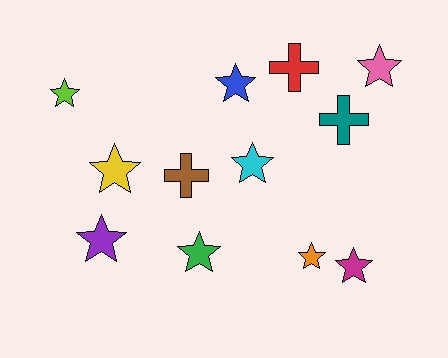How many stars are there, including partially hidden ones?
There are 9 stars.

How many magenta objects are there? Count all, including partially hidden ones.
There is 1 magenta object.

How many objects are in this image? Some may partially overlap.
There are 12 objects.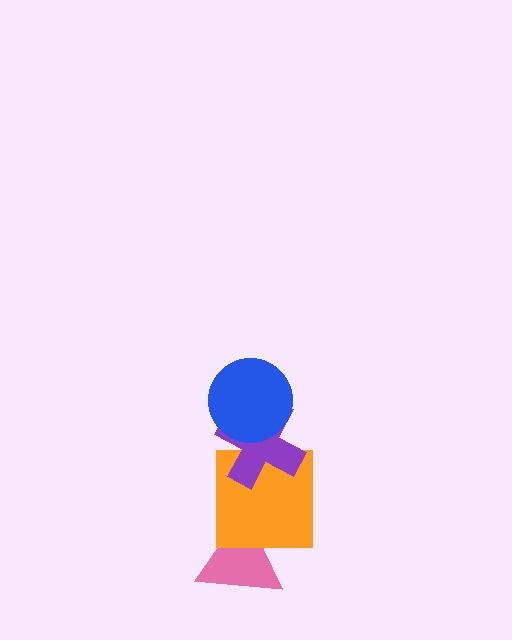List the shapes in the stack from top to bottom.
From top to bottom: the blue circle, the purple cross, the orange square, the pink triangle.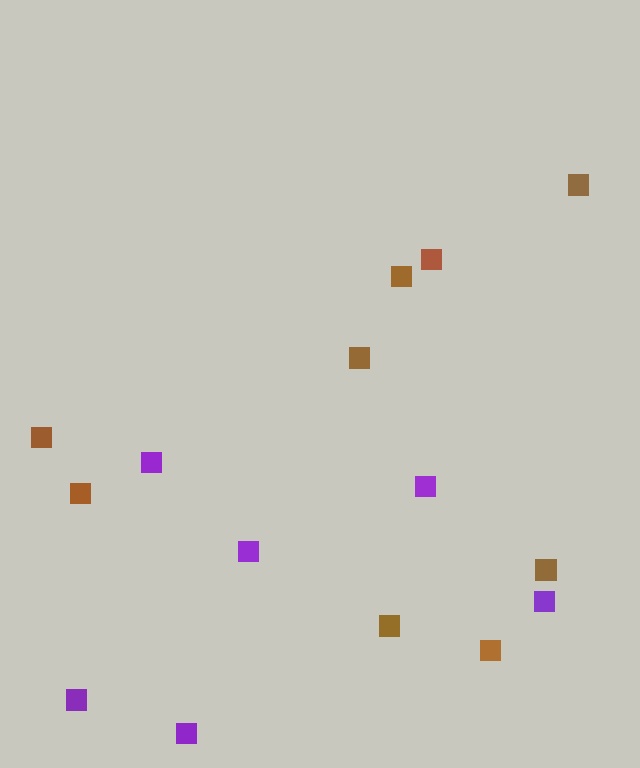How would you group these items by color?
There are 2 groups: one group of brown squares (9) and one group of purple squares (6).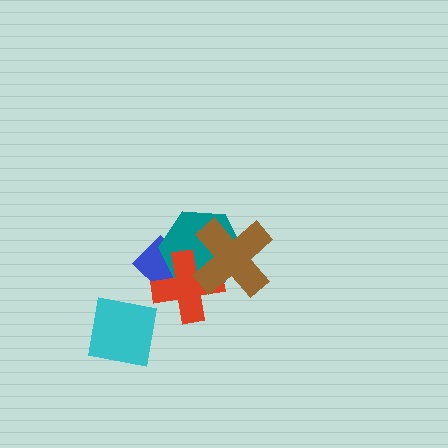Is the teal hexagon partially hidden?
Yes, it is partially covered by another shape.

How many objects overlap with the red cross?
3 objects overlap with the red cross.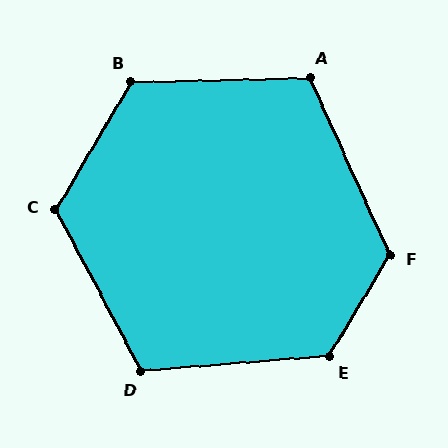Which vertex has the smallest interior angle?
A, at approximately 113 degrees.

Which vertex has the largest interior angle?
E, at approximately 126 degrees.